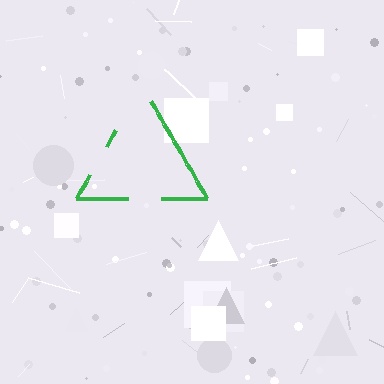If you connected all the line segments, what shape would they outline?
They would outline a triangle.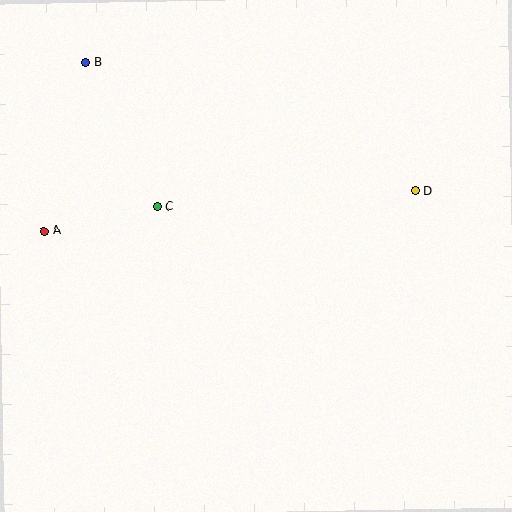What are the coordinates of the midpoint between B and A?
The midpoint between B and A is at (65, 146).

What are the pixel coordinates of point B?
Point B is at (85, 62).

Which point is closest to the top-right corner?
Point D is closest to the top-right corner.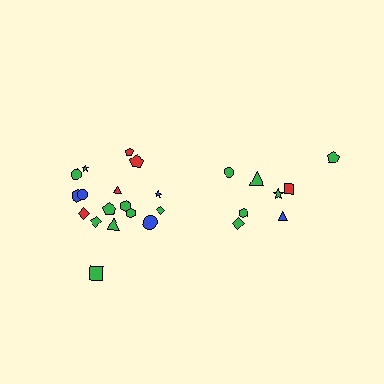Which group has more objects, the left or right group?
The left group.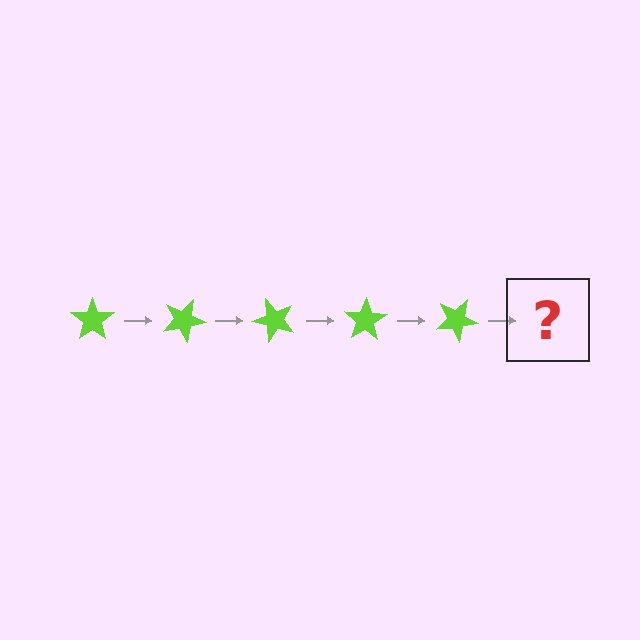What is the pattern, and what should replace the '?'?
The pattern is that the star rotates 25 degrees each step. The '?' should be a lime star rotated 125 degrees.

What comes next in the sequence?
The next element should be a lime star rotated 125 degrees.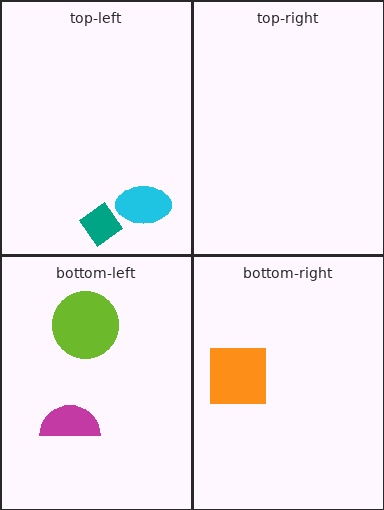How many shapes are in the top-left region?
2.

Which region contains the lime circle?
The bottom-left region.